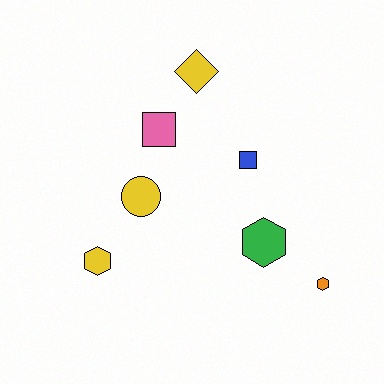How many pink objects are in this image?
There is 1 pink object.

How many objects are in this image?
There are 7 objects.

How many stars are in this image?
There are no stars.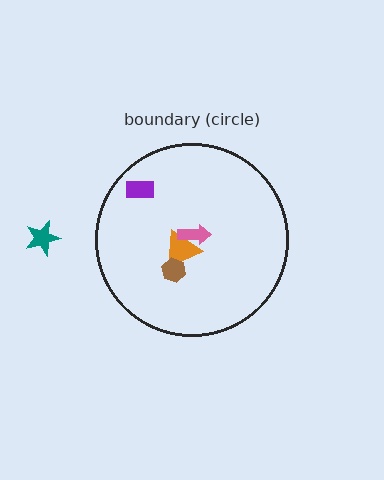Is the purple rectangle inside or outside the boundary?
Inside.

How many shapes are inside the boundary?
4 inside, 1 outside.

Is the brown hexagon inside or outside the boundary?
Inside.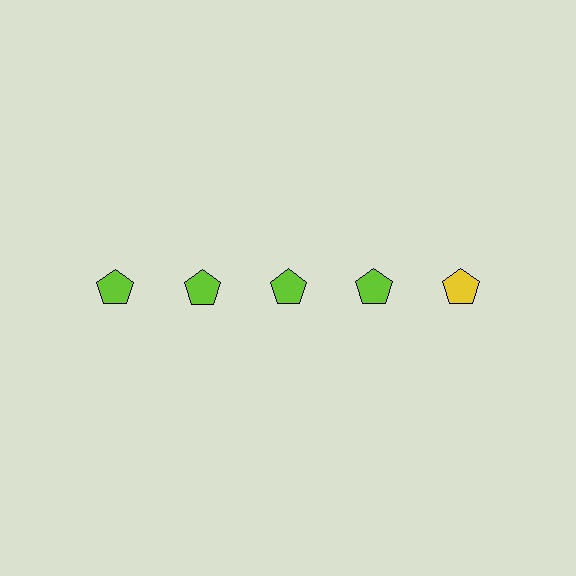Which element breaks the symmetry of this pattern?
The yellow pentagon in the top row, rightmost column breaks the symmetry. All other shapes are lime pentagons.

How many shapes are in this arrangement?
There are 5 shapes arranged in a grid pattern.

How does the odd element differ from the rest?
It has a different color: yellow instead of lime.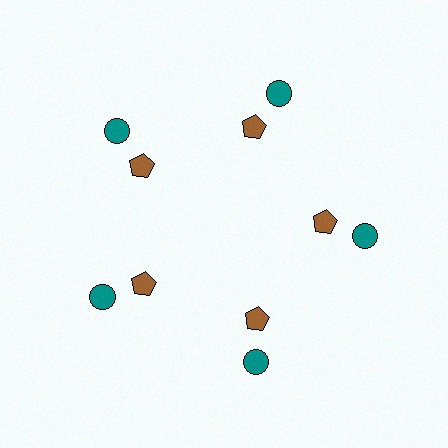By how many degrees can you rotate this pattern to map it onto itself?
The pattern maps onto itself every 72 degrees of rotation.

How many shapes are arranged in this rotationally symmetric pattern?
There are 10 shapes, arranged in 5 groups of 2.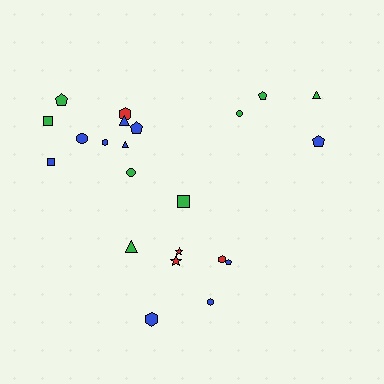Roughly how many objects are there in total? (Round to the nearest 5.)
Roughly 20 objects in total.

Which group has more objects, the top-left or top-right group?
The top-left group.